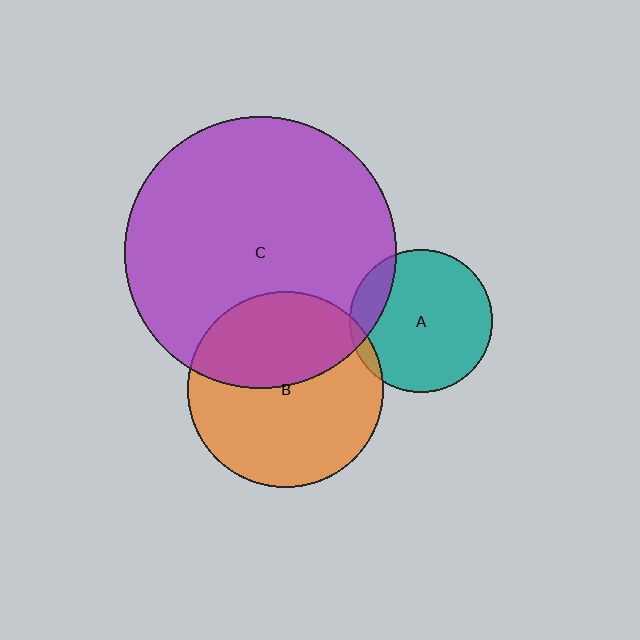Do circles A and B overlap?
Yes.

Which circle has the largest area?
Circle C (purple).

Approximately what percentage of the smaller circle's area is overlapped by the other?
Approximately 5%.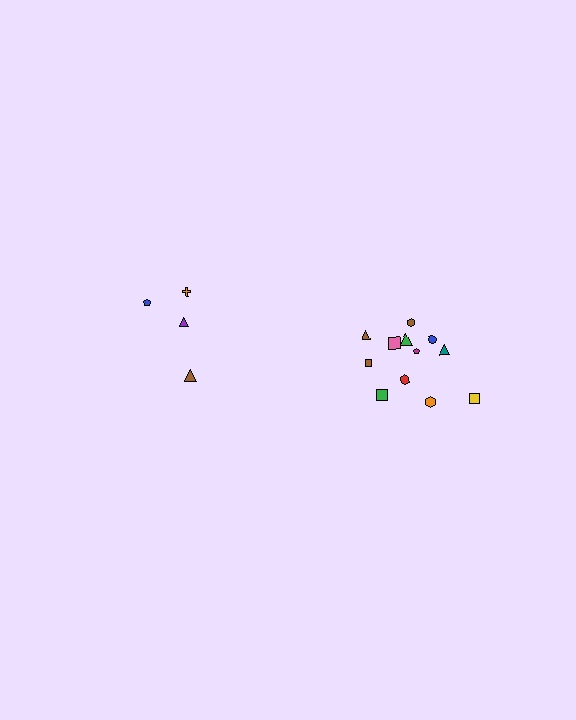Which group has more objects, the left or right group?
The right group.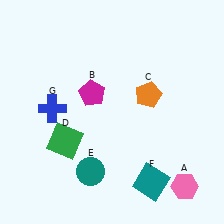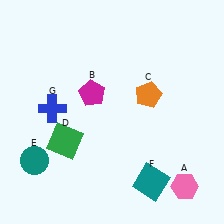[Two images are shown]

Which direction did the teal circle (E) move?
The teal circle (E) moved left.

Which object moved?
The teal circle (E) moved left.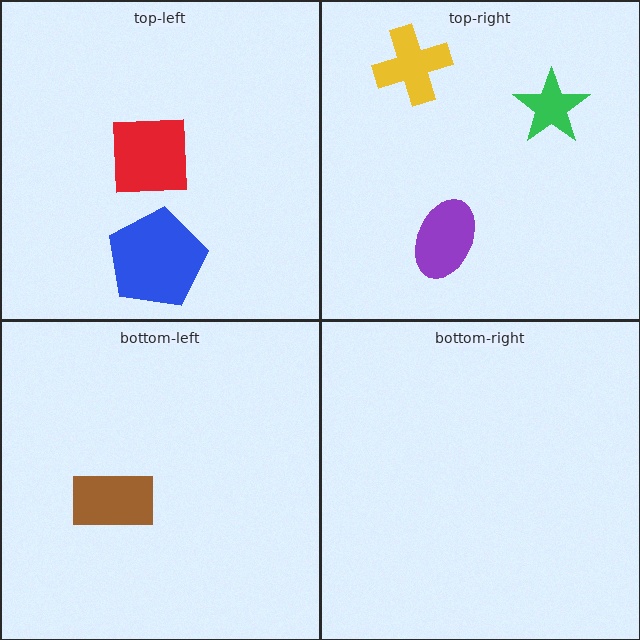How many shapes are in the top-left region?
2.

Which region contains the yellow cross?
The top-right region.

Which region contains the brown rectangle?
The bottom-left region.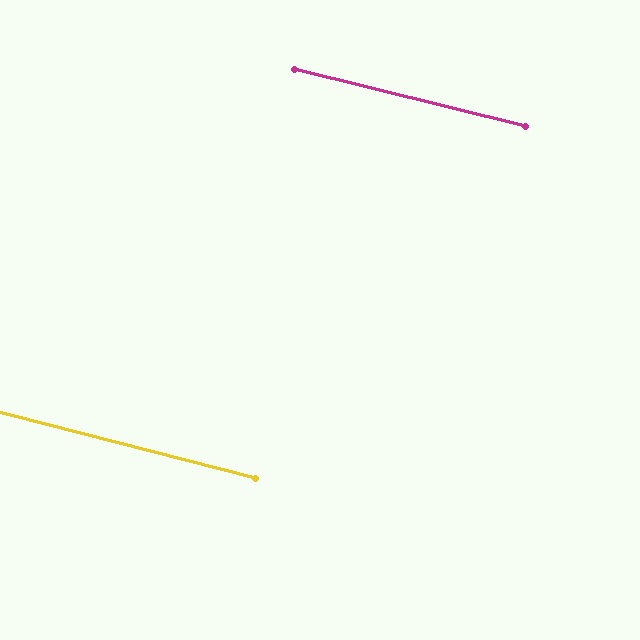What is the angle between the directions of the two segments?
Approximately 0 degrees.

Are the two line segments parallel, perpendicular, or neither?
Parallel — their directions differ by only 0.5°.